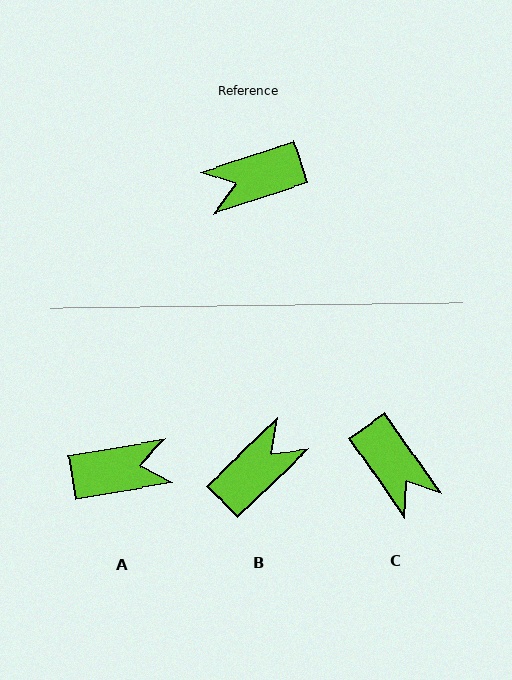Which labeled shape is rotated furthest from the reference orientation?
A, about 171 degrees away.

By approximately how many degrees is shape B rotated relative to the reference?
Approximately 154 degrees clockwise.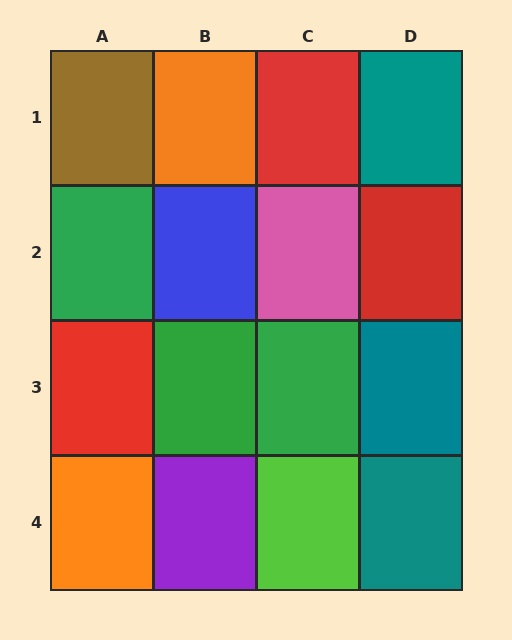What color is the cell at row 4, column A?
Orange.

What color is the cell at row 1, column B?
Orange.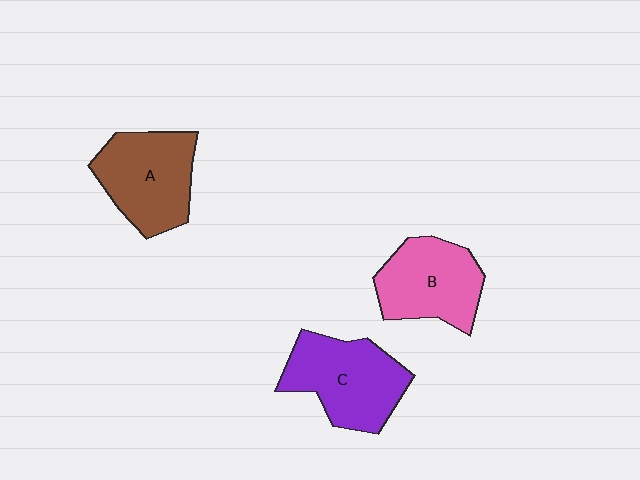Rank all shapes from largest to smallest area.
From largest to smallest: C (purple), A (brown), B (pink).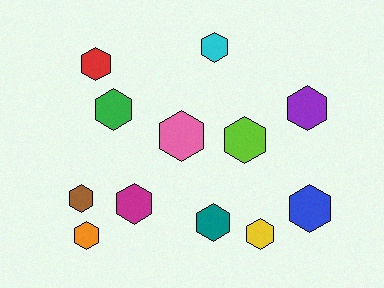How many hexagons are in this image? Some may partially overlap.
There are 12 hexagons.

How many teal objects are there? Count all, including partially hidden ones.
There is 1 teal object.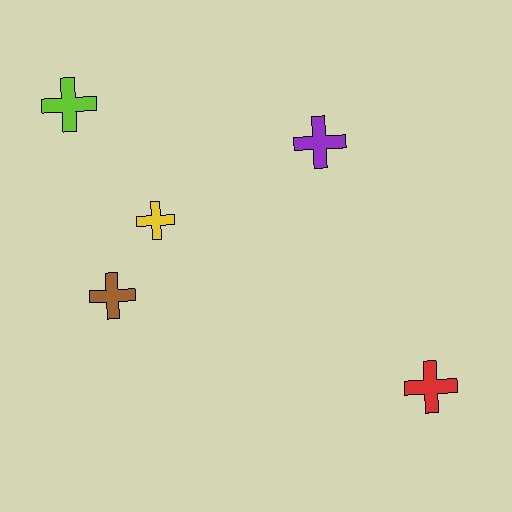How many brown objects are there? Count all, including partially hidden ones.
There is 1 brown object.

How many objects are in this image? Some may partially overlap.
There are 5 objects.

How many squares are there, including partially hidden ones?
There are no squares.